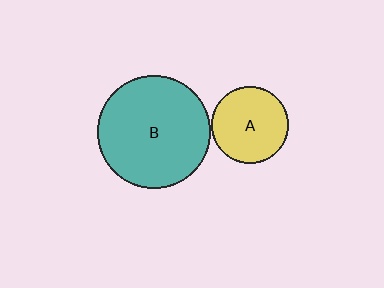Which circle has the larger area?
Circle B (teal).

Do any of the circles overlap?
No, none of the circles overlap.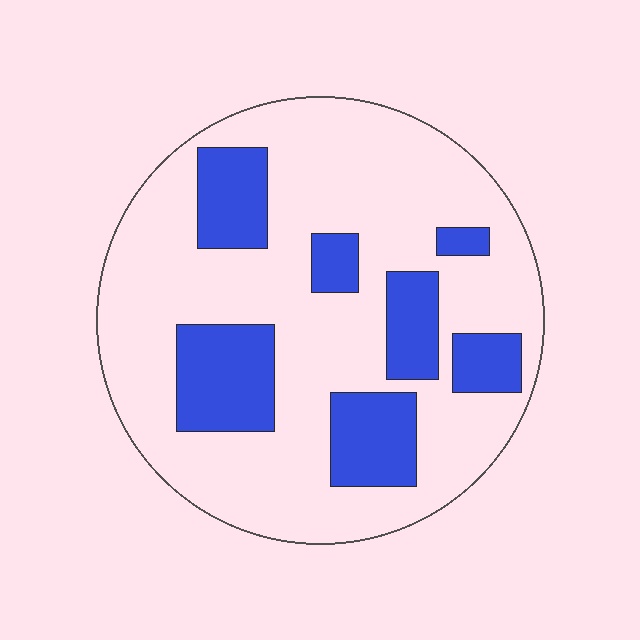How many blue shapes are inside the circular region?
7.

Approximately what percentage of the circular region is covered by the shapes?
Approximately 25%.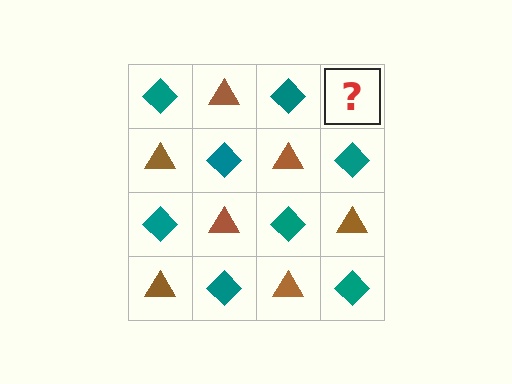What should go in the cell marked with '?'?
The missing cell should contain a brown triangle.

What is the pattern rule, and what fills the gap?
The rule is that it alternates teal diamond and brown triangle in a checkerboard pattern. The gap should be filled with a brown triangle.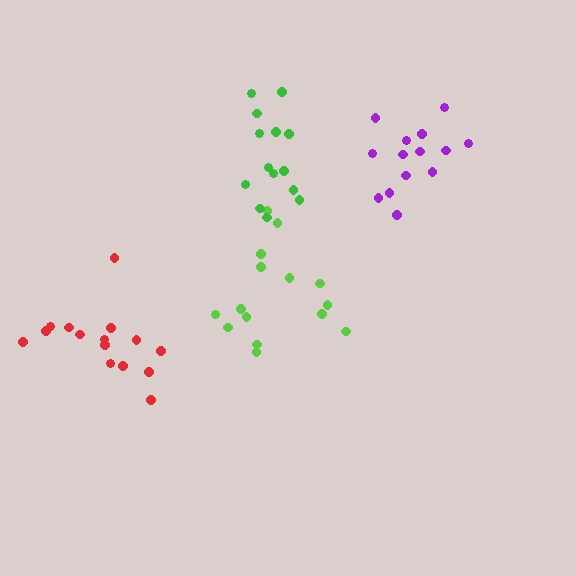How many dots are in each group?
Group 1: 15 dots, Group 2: 15 dots, Group 3: 14 dots, Group 4: 14 dots (58 total).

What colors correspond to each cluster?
The clusters are colored: lime, red, green, purple.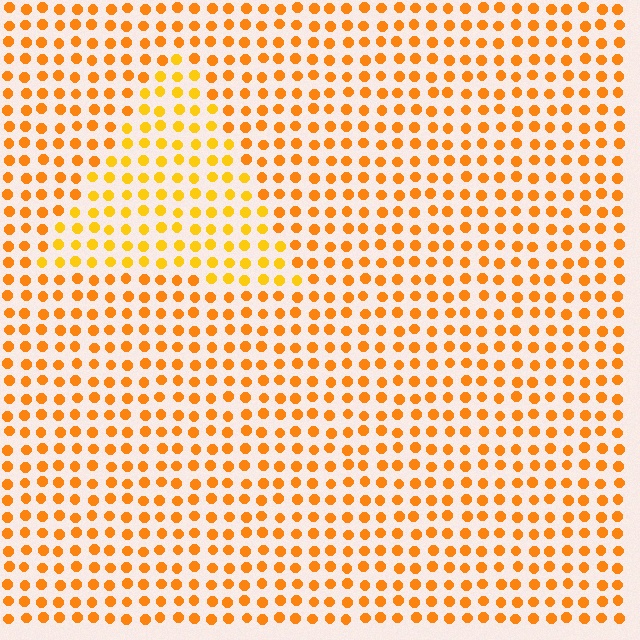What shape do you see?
I see a triangle.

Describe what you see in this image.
The image is filled with small orange elements in a uniform arrangement. A triangle-shaped region is visible where the elements are tinted to a slightly different hue, forming a subtle color boundary.